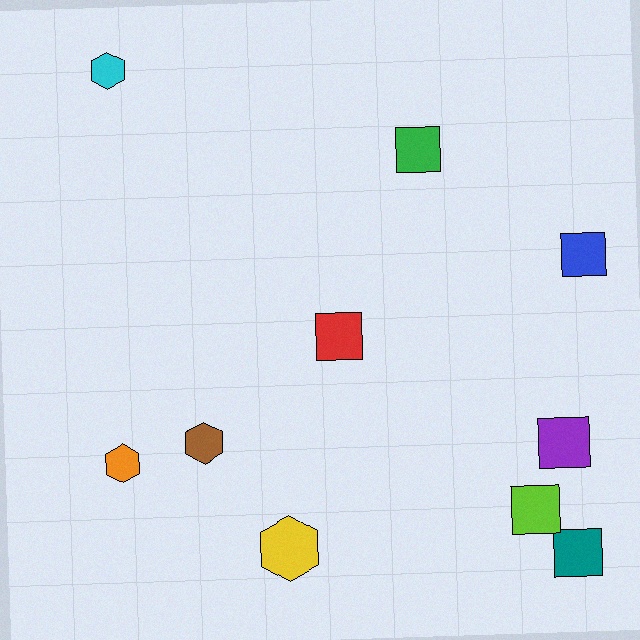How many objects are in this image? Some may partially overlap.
There are 10 objects.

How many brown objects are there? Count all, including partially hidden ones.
There is 1 brown object.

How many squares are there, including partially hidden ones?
There are 6 squares.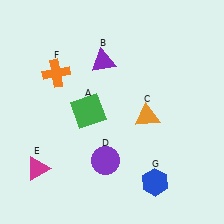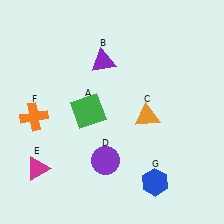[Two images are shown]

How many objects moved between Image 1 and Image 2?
1 object moved between the two images.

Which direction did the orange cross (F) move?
The orange cross (F) moved down.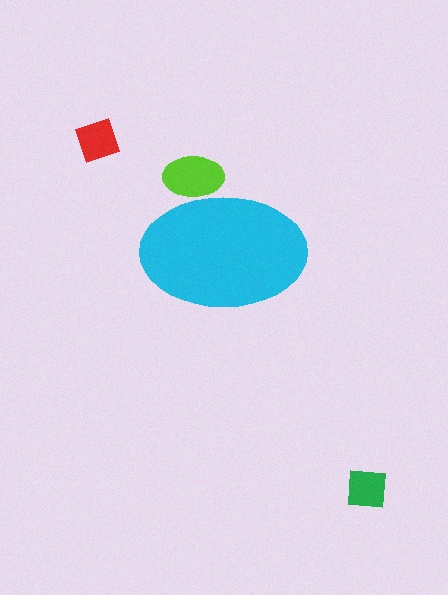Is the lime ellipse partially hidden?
Yes, the lime ellipse is partially hidden behind the cyan ellipse.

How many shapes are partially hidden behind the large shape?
1 shape is partially hidden.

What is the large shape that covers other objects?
A cyan ellipse.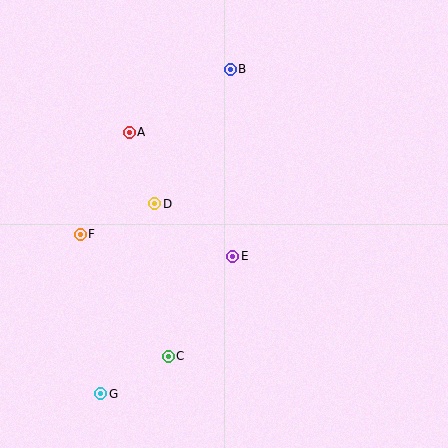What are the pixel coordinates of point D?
Point D is at (155, 204).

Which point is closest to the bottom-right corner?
Point E is closest to the bottom-right corner.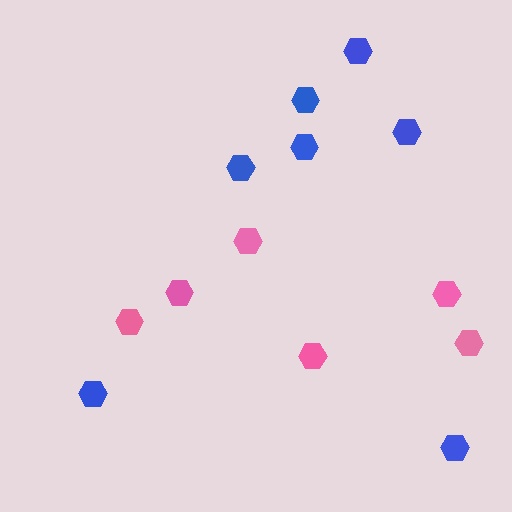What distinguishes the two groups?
There are 2 groups: one group of blue hexagons (7) and one group of pink hexagons (6).